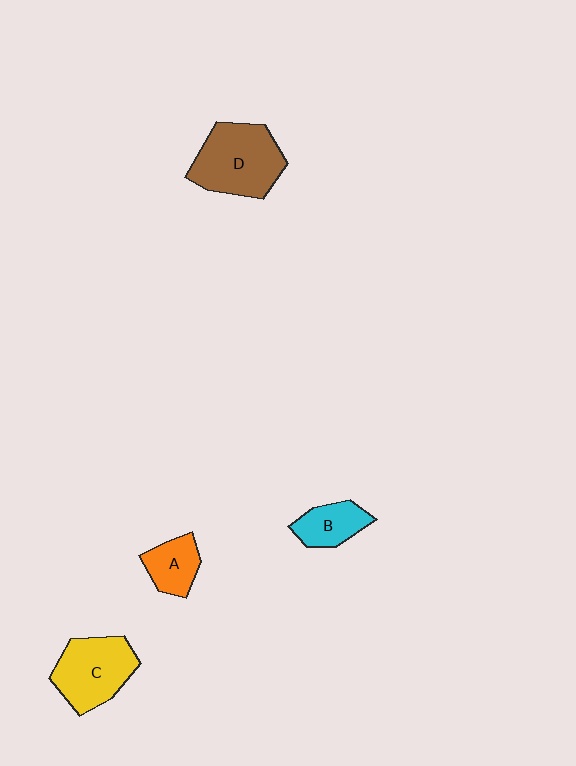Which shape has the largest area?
Shape D (brown).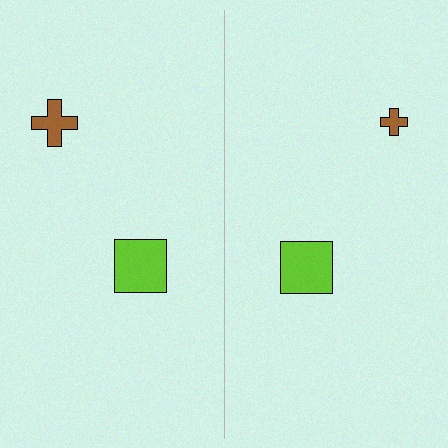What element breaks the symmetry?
The brown cross on the right side has a different size than its mirror counterpart.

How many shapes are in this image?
There are 4 shapes in this image.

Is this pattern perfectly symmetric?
No, the pattern is not perfectly symmetric. The brown cross on the right side has a different size than its mirror counterpart.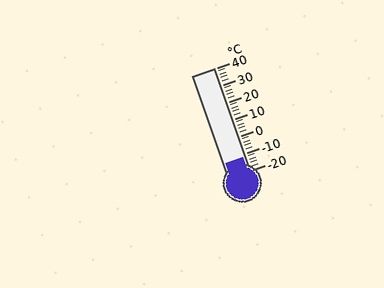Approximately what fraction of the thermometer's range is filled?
The thermometer is filled to approximately 15% of its range.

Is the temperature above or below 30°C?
The temperature is below 30°C.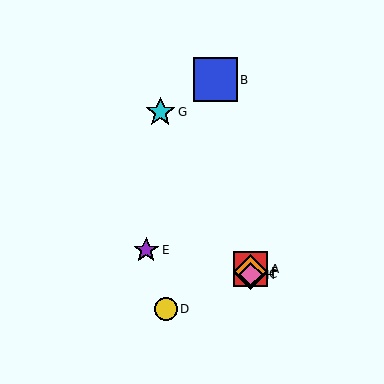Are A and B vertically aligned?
No, A is at x≈251 and B is at x≈215.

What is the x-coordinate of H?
Object H is at x≈251.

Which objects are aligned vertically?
Objects A, C, F, H are aligned vertically.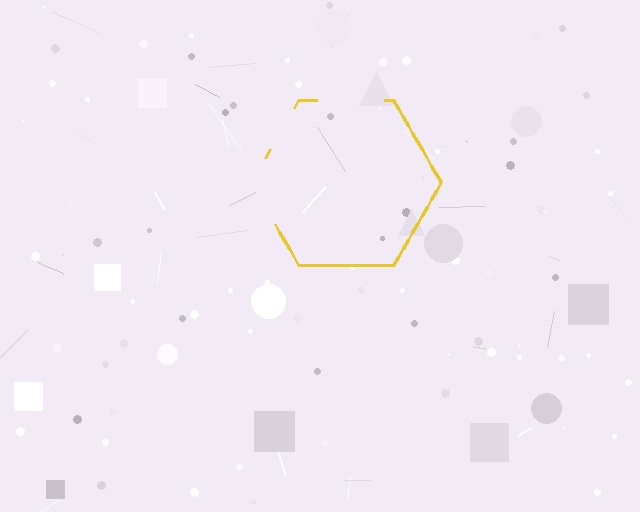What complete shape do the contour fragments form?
The contour fragments form a hexagon.